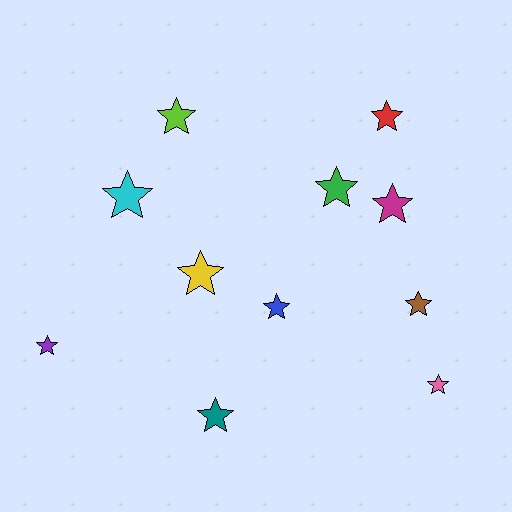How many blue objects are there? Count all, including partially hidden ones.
There is 1 blue object.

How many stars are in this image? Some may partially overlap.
There are 11 stars.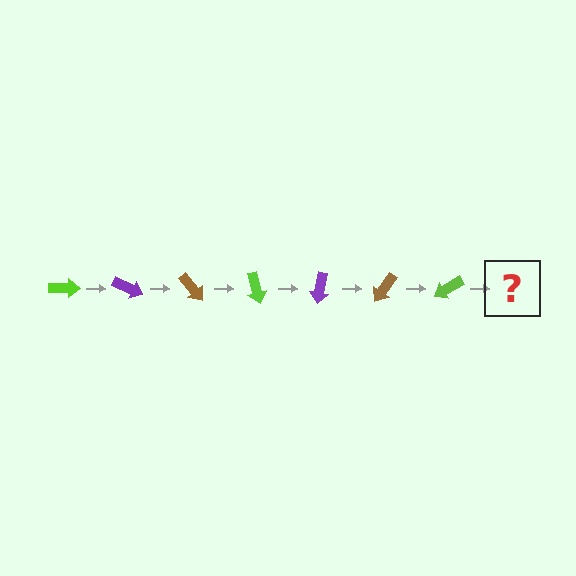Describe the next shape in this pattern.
It should be a purple arrow, rotated 175 degrees from the start.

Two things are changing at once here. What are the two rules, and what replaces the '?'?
The two rules are that it rotates 25 degrees each step and the color cycles through lime, purple, and brown. The '?' should be a purple arrow, rotated 175 degrees from the start.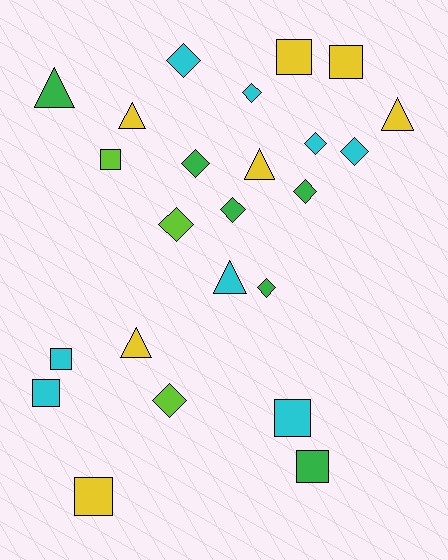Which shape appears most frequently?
Diamond, with 10 objects.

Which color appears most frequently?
Cyan, with 8 objects.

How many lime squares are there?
There is 1 lime square.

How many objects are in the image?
There are 24 objects.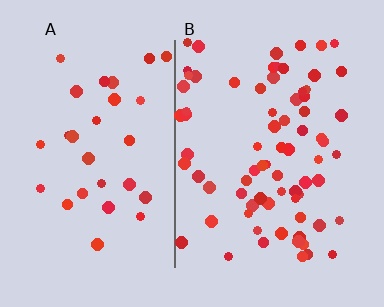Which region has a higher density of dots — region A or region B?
B (the right).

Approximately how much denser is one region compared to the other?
Approximately 2.5× — region B over region A.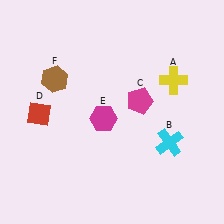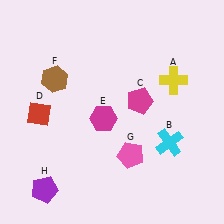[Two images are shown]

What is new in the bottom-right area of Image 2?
A pink pentagon (G) was added in the bottom-right area of Image 2.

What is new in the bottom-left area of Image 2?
A purple pentagon (H) was added in the bottom-left area of Image 2.